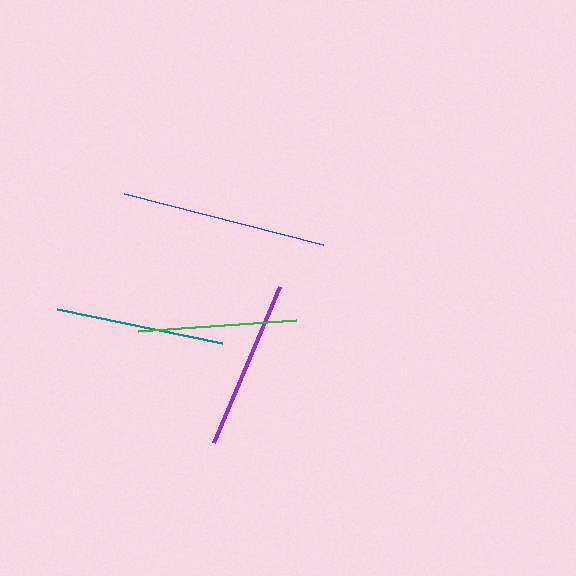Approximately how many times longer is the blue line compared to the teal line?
The blue line is approximately 1.2 times the length of the teal line.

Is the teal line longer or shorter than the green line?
The teal line is longer than the green line.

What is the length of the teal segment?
The teal segment is approximately 168 pixels long.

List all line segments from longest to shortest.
From longest to shortest: blue, purple, teal, green.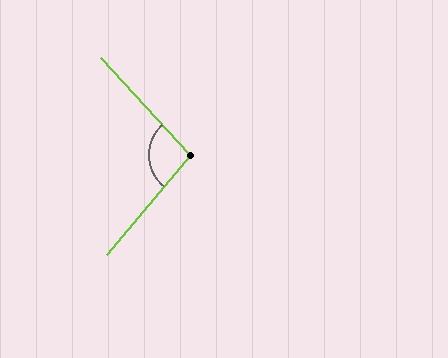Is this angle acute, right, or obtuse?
It is obtuse.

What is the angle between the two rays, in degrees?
Approximately 97 degrees.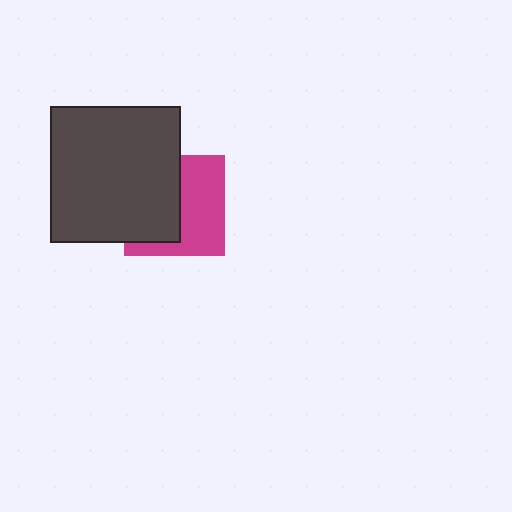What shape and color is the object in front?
The object in front is a dark gray rectangle.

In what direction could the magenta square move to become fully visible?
The magenta square could move right. That would shift it out from behind the dark gray rectangle entirely.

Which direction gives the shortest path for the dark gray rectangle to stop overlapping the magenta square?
Moving left gives the shortest separation.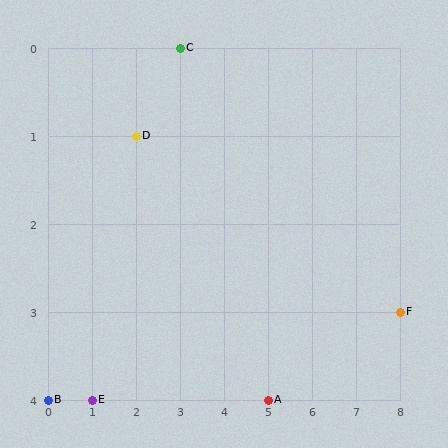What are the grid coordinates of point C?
Point C is at grid coordinates (3, 0).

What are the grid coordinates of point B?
Point B is at grid coordinates (0, 4).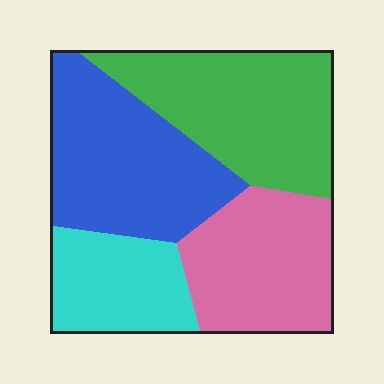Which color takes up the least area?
Cyan, at roughly 15%.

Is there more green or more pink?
Green.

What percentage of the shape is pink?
Pink covers about 25% of the shape.